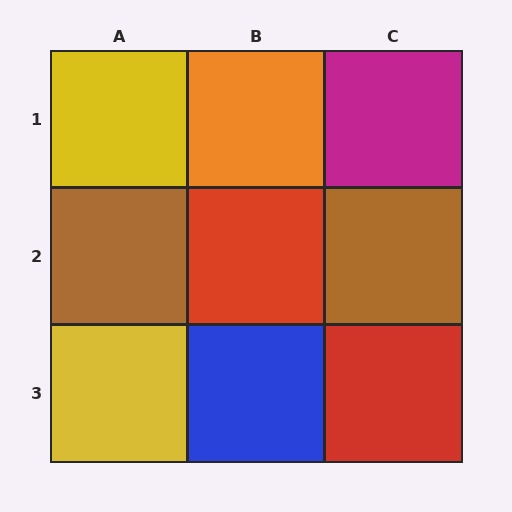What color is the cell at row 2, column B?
Red.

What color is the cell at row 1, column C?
Magenta.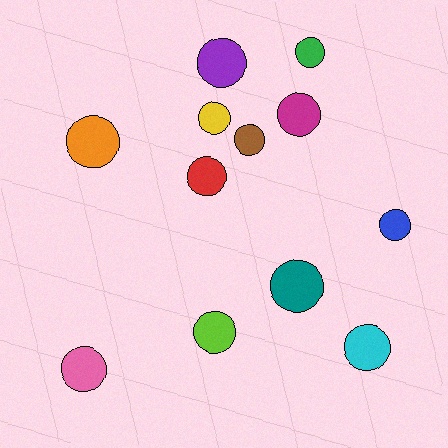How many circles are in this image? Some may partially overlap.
There are 12 circles.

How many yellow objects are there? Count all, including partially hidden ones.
There is 1 yellow object.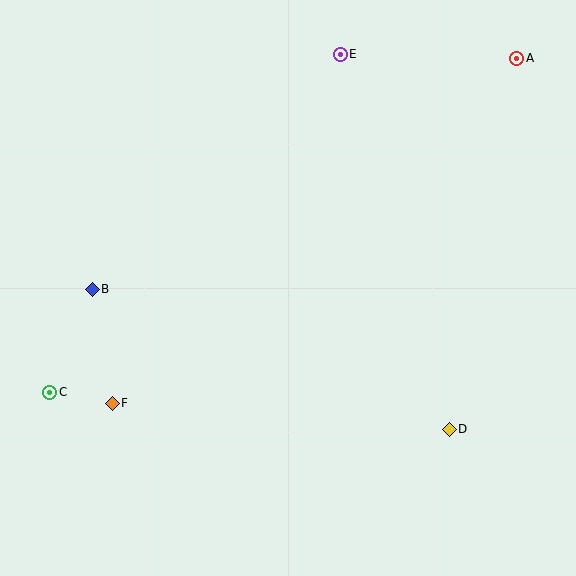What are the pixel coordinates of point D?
Point D is at (449, 429).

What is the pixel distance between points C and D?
The distance between C and D is 401 pixels.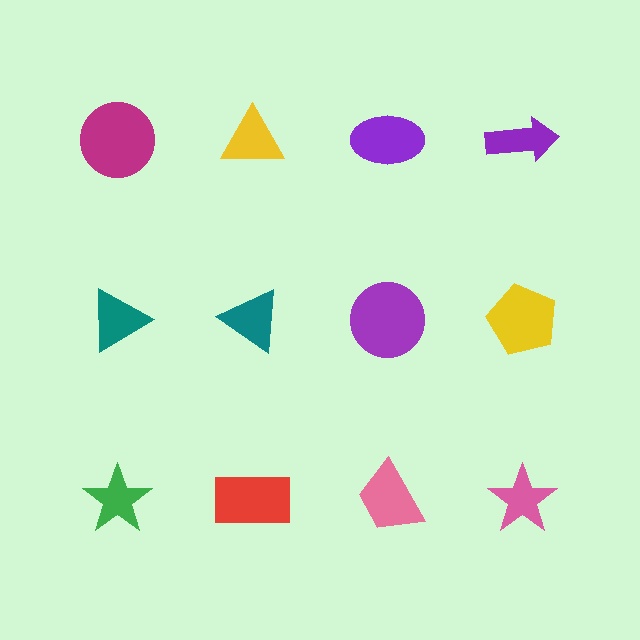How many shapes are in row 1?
4 shapes.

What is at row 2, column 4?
A yellow pentagon.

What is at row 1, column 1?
A magenta circle.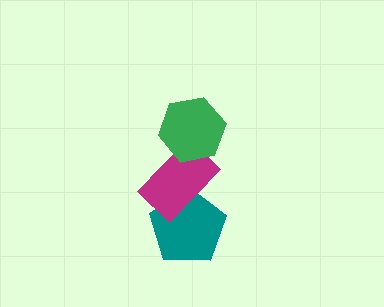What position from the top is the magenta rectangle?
The magenta rectangle is 2nd from the top.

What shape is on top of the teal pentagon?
The magenta rectangle is on top of the teal pentagon.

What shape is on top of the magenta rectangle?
The green hexagon is on top of the magenta rectangle.